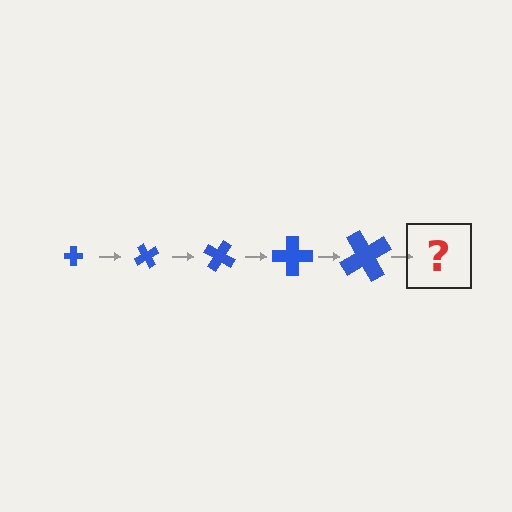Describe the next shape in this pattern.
It should be a cross, larger than the previous one and rotated 300 degrees from the start.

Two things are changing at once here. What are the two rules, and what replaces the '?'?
The two rules are that the cross grows larger each step and it rotates 60 degrees each step. The '?' should be a cross, larger than the previous one and rotated 300 degrees from the start.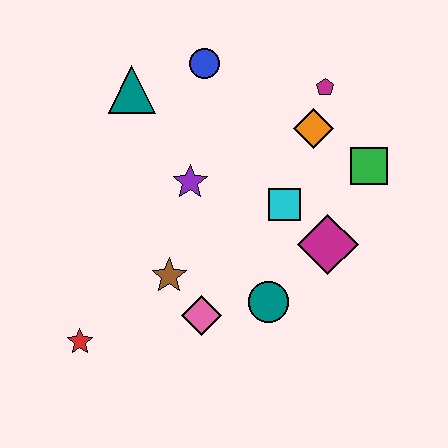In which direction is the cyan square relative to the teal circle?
The cyan square is above the teal circle.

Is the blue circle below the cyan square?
No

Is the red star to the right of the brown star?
No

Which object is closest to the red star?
The brown star is closest to the red star.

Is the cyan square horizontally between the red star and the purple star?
No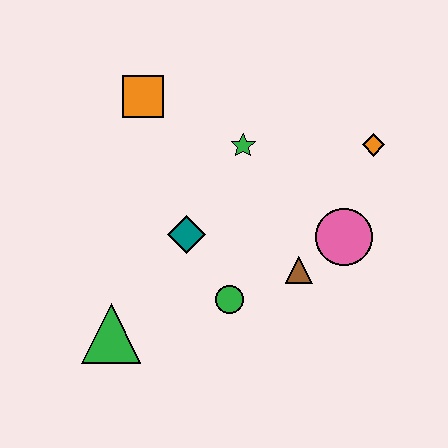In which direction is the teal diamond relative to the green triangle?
The teal diamond is above the green triangle.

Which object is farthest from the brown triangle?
The orange square is farthest from the brown triangle.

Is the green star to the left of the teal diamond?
No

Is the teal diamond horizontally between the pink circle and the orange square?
Yes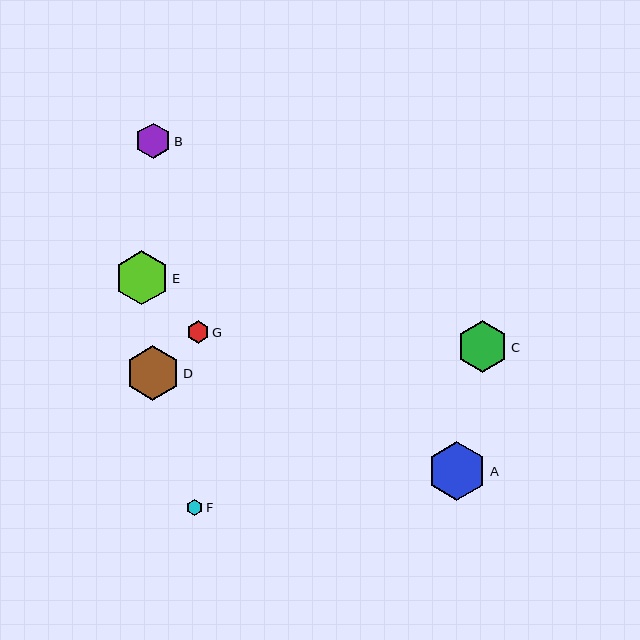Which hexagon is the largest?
Hexagon A is the largest with a size of approximately 60 pixels.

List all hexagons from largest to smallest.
From largest to smallest: A, D, E, C, B, G, F.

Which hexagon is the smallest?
Hexagon F is the smallest with a size of approximately 16 pixels.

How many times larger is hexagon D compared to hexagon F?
Hexagon D is approximately 3.3 times the size of hexagon F.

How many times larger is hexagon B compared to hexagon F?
Hexagon B is approximately 2.2 times the size of hexagon F.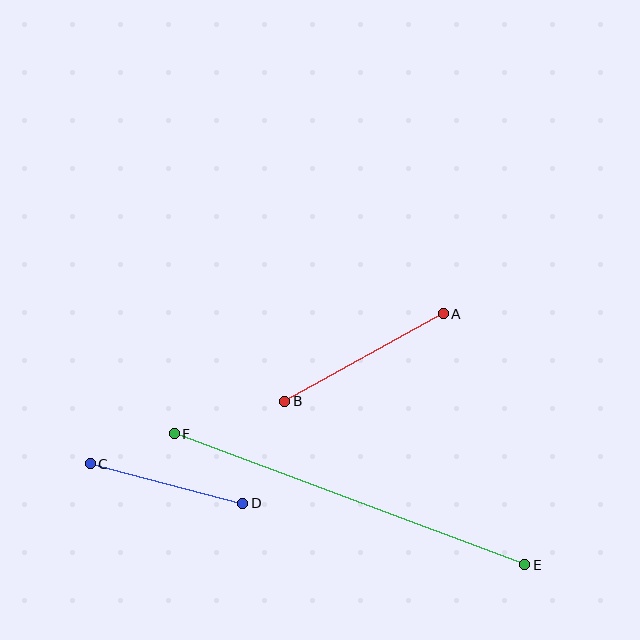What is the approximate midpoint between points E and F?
The midpoint is at approximately (350, 499) pixels.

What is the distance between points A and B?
The distance is approximately 181 pixels.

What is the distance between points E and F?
The distance is approximately 374 pixels.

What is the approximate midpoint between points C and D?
The midpoint is at approximately (166, 484) pixels.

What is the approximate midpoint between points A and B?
The midpoint is at approximately (364, 358) pixels.